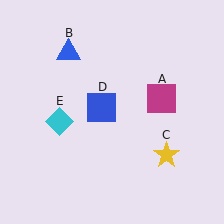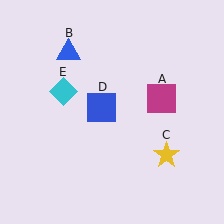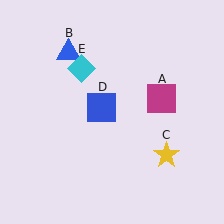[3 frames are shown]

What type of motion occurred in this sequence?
The cyan diamond (object E) rotated clockwise around the center of the scene.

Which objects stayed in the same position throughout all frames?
Magenta square (object A) and blue triangle (object B) and yellow star (object C) and blue square (object D) remained stationary.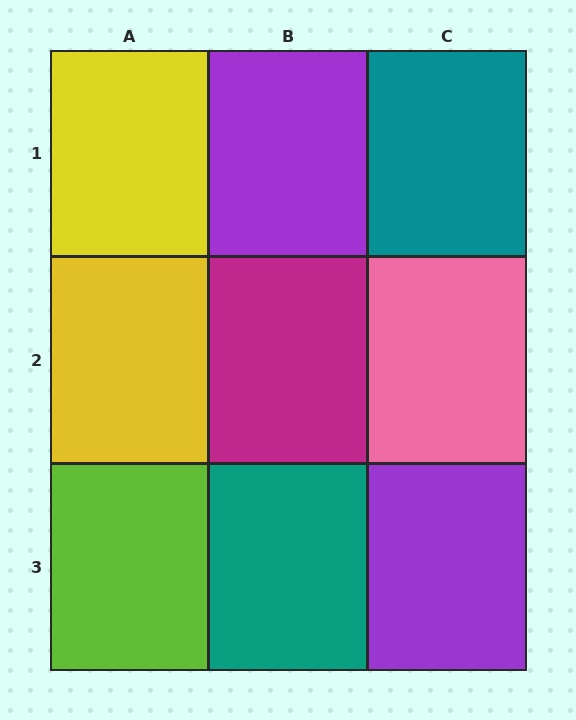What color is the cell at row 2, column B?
Magenta.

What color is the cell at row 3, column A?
Lime.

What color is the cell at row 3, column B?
Teal.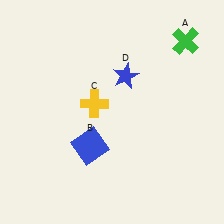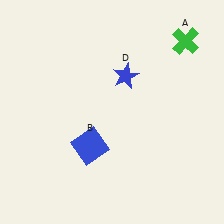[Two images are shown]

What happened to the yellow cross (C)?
The yellow cross (C) was removed in Image 2. It was in the top-left area of Image 1.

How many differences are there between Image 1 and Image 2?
There is 1 difference between the two images.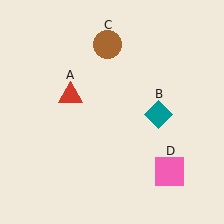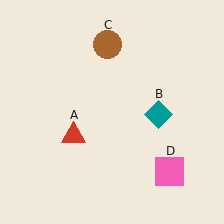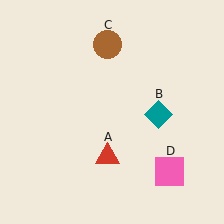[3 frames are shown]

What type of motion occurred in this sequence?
The red triangle (object A) rotated counterclockwise around the center of the scene.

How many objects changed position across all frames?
1 object changed position: red triangle (object A).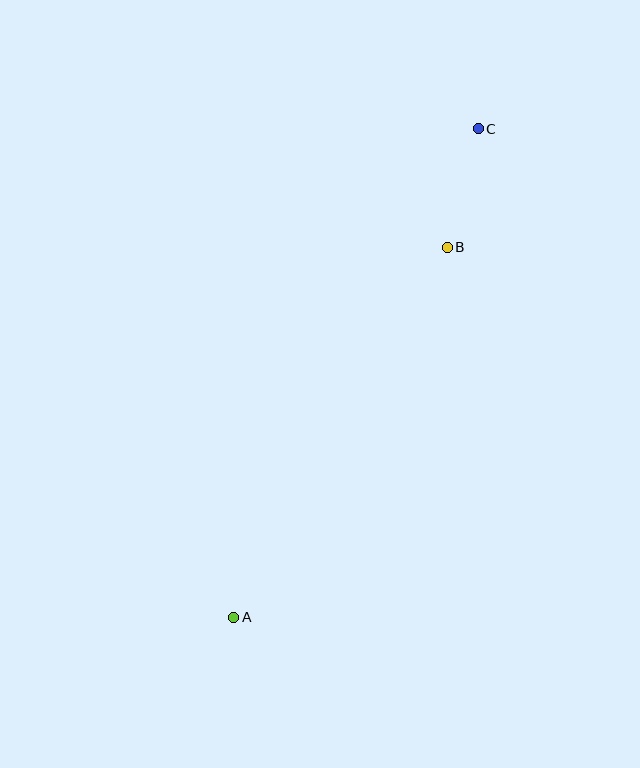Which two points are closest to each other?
Points B and C are closest to each other.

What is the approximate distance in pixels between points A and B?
The distance between A and B is approximately 428 pixels.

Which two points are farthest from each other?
Points A and C are farthest from each other.